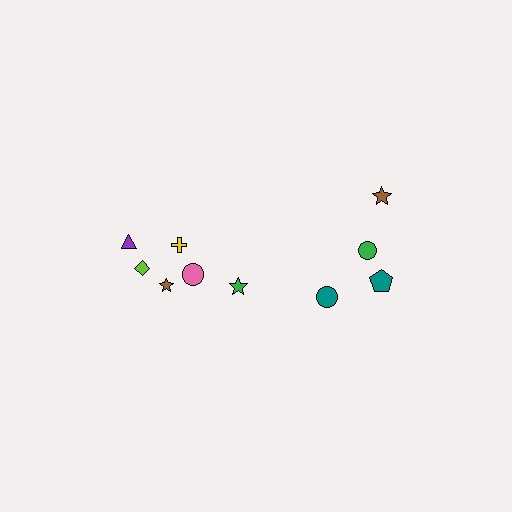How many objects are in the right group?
There are 4 objects.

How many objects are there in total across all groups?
There are 10 objects.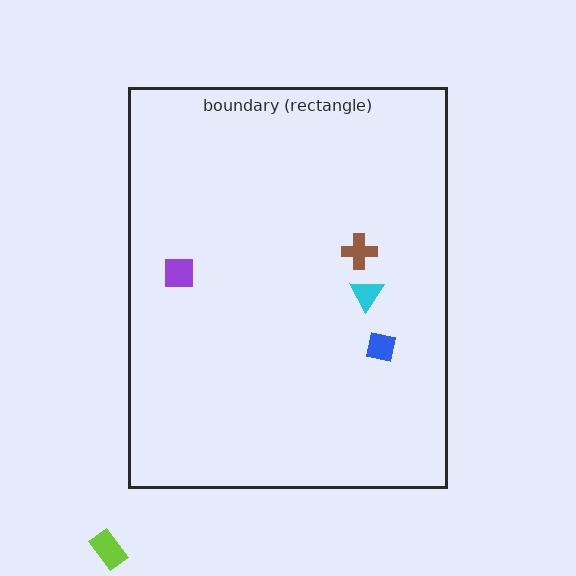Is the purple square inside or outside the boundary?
Inside.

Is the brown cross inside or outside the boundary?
Inside.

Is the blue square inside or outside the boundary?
Inside.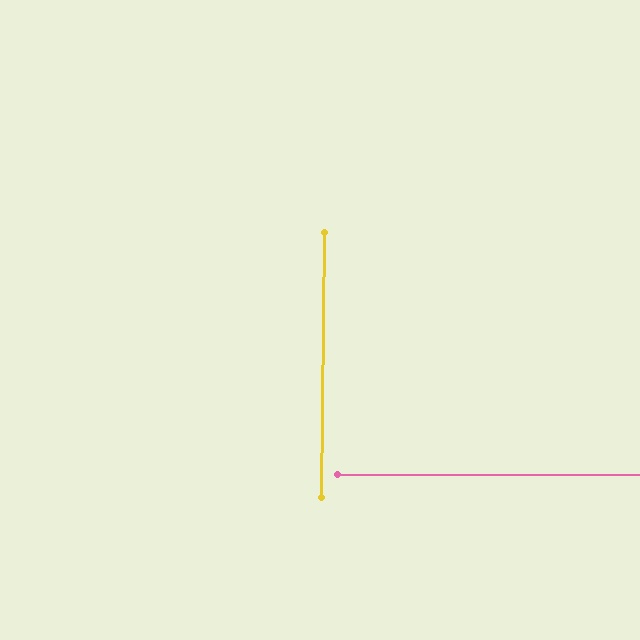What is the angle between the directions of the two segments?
Approximately 90 degrees.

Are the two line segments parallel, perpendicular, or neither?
Perpendicular — they meet at approximately 90°.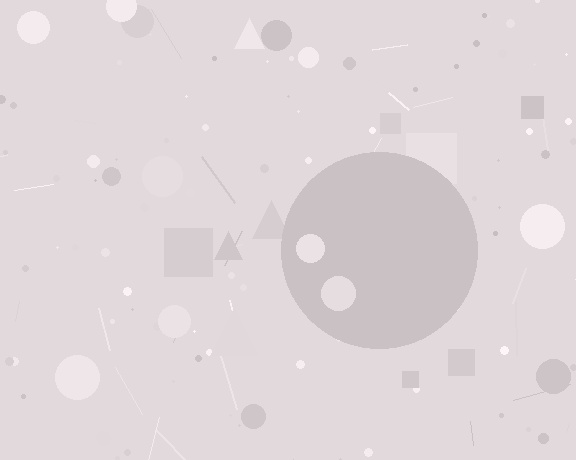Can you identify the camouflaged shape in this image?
The camouflaged shape is a circle.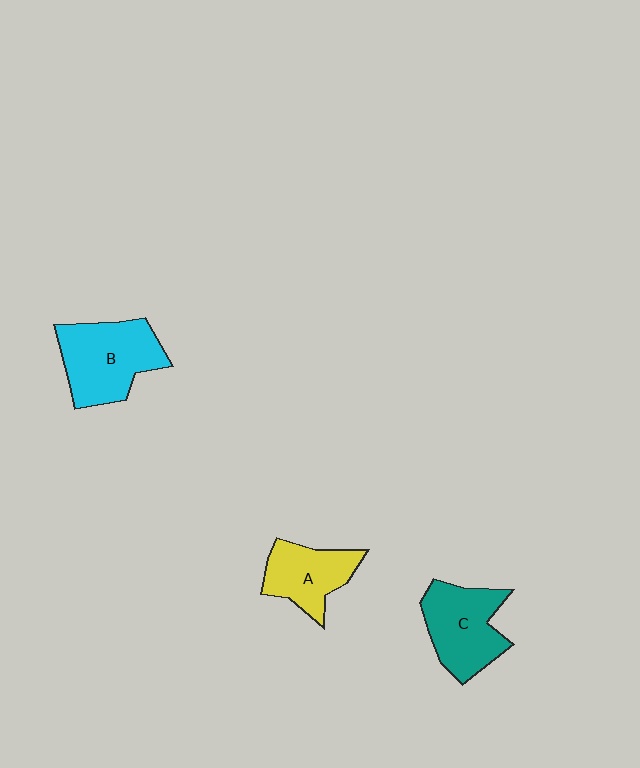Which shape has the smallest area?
Shape A (yellow).